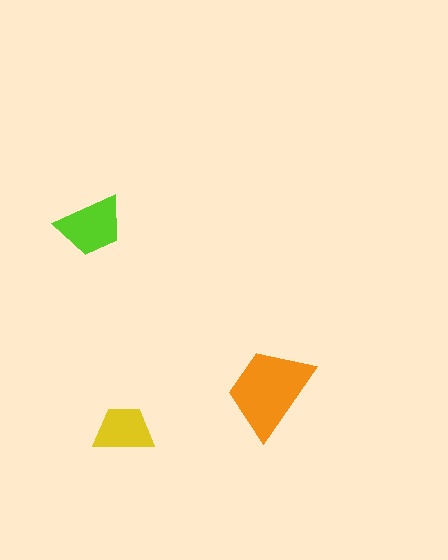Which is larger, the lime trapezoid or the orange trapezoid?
The orange one.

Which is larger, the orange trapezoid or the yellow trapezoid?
The orange one.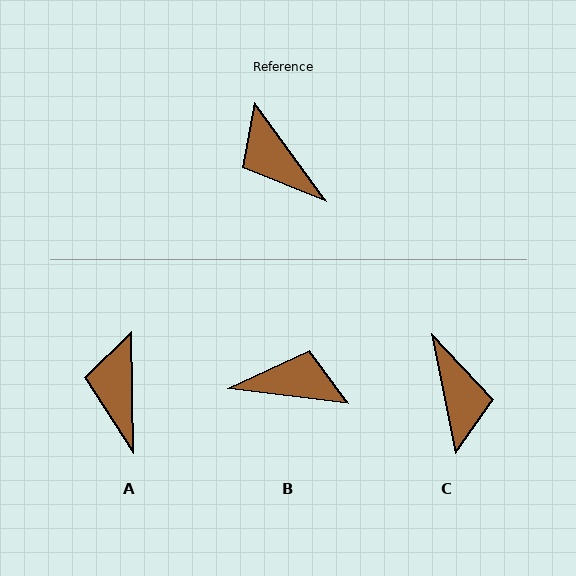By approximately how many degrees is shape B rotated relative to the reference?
Approximately 133 degrees clockwise.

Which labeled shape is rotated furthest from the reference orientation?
C, about 155 degrees away.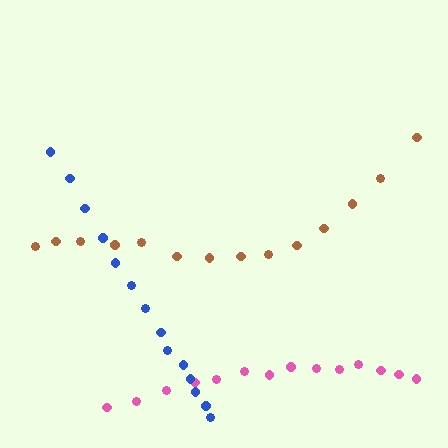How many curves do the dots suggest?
There are 3 distinct paths.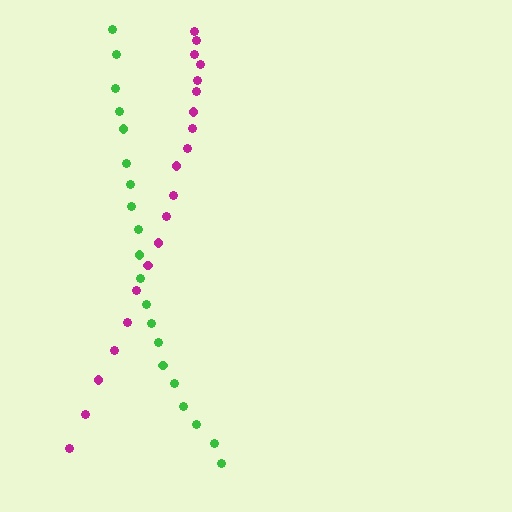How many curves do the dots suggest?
There are 2 distinct paths.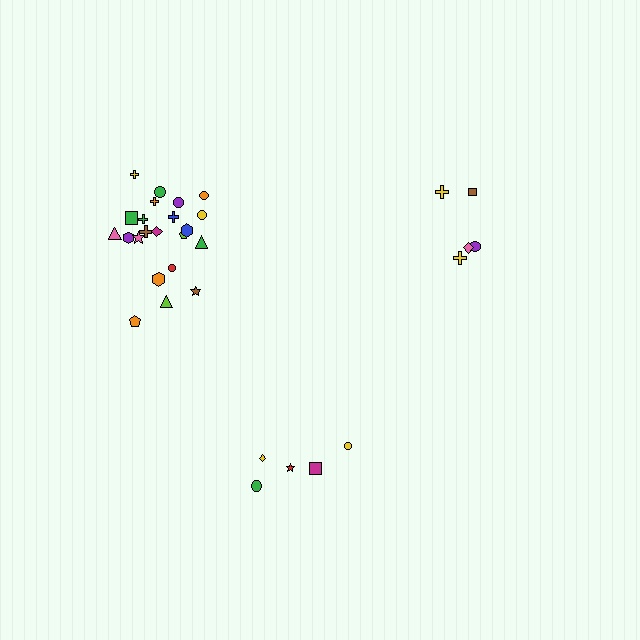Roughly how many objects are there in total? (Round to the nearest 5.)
Roughly 30 objects in total.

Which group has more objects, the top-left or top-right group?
The top-left group.